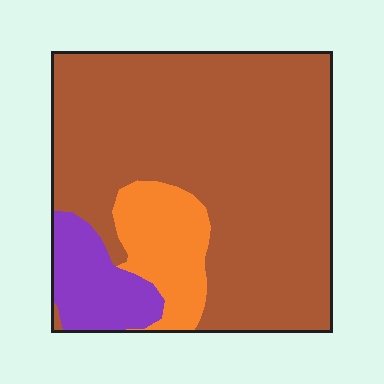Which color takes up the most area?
Brown, at roughly 75%.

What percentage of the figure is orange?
Orange covers 13% of the figure.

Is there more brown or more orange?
Brown.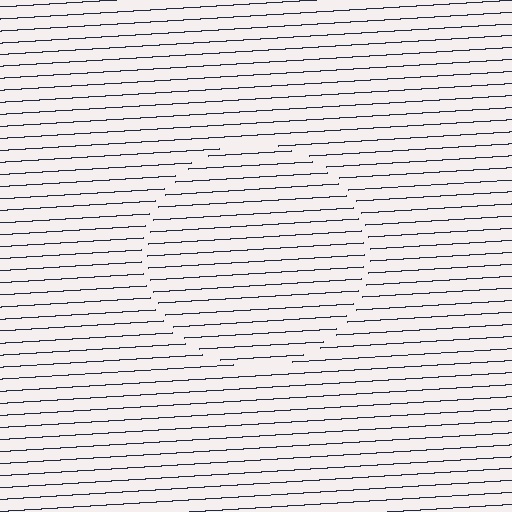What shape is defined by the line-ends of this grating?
An illusory circle. The interior of the shape contains the same grating, shifted by half a period — the contour is defined by the phase discontinuity where line-ends from the inner and outer gratings abut.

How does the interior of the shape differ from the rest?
The interior of the shape contains the same grating, shifted by half a period — the contour is defined by the phase discontinuity where line-ends from the inner and outer gratings abut.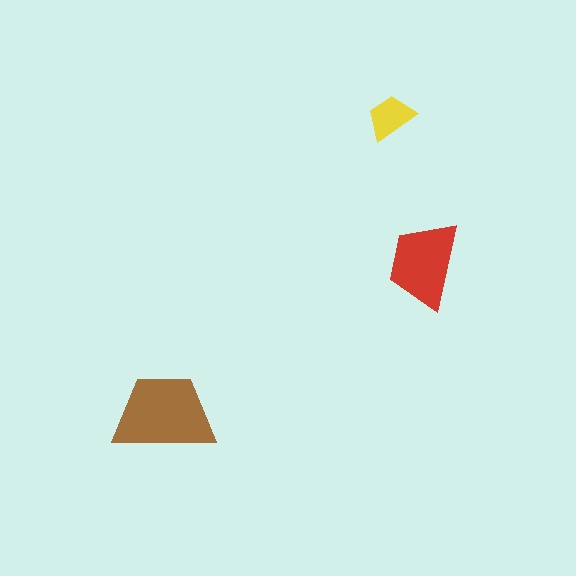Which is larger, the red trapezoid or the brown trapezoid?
The brown one.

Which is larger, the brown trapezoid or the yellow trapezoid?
The brown one.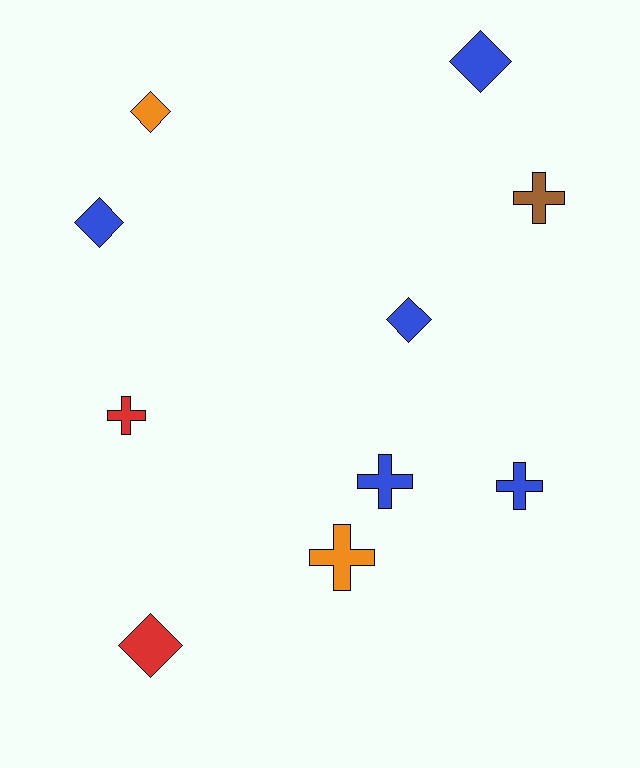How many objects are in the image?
There are 10 objects.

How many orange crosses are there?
There is 1 orange cross.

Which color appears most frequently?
Blue, with 5 objects.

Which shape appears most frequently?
Cross, with 5 objects.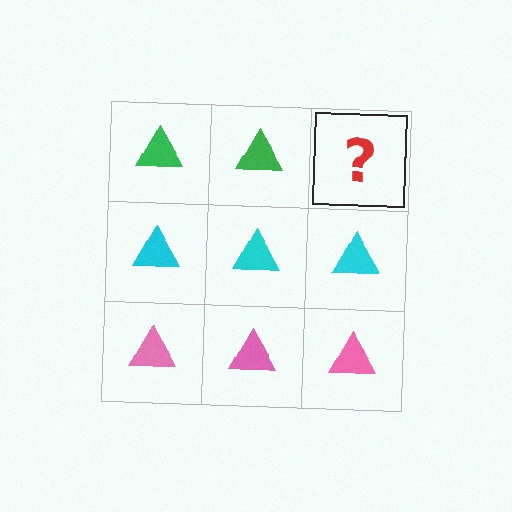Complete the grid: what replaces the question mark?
The question mark should be replaced with a green triangle.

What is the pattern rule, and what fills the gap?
The rule is that each row has a consistent color. The gap should be filled with a green triangle.